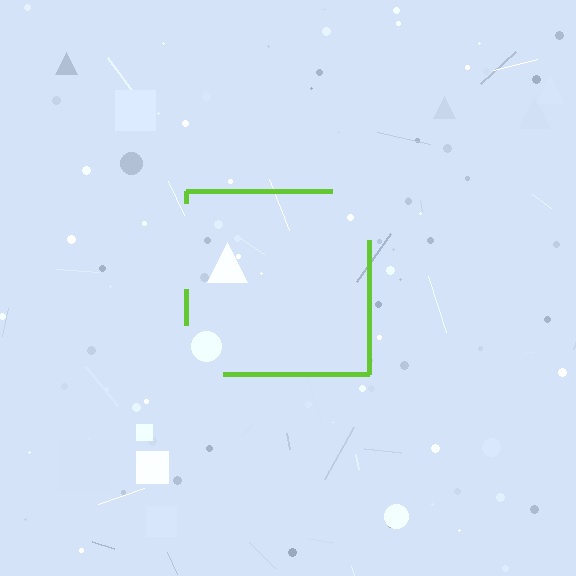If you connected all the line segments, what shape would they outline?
They would outline a square.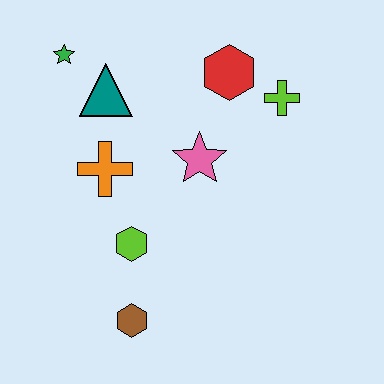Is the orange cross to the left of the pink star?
Yes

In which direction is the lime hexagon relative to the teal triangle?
The lime hexagon is below the teal triangle.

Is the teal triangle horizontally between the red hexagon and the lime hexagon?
No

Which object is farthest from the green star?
The brown hexagon is farthest from the green star.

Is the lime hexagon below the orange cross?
Yes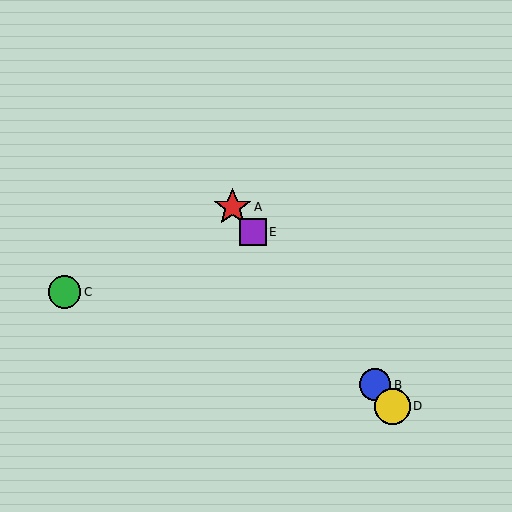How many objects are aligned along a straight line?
4 objects (A, B, D, E) are aligned along a straight line.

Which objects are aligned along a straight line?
Objects A, B, D, E are aligned along a straight line.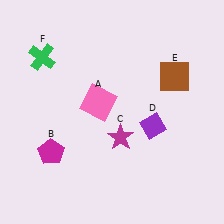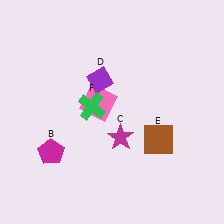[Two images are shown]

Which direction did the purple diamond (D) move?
The purple diamond (D) moved left.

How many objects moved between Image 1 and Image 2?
3 objects moved between the two images.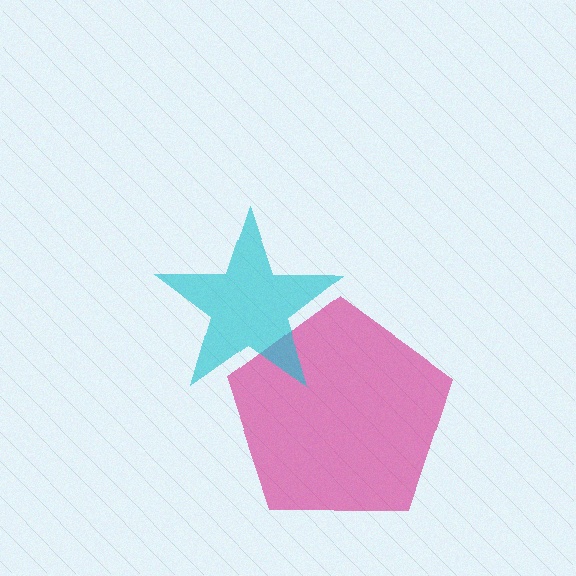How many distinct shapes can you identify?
There are 2 distinct shapes: a magenta pentagon, a cyan star.